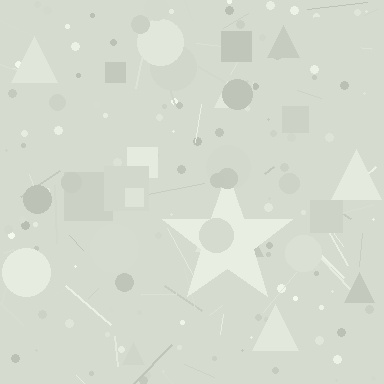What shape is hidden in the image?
A star is hidden in the image.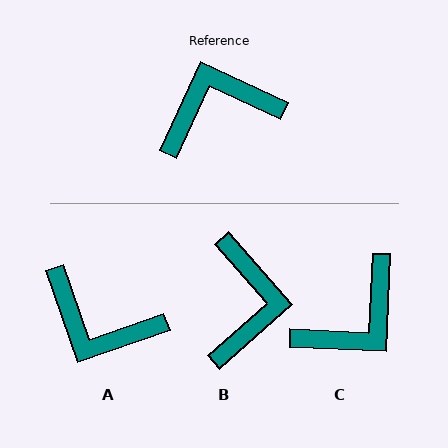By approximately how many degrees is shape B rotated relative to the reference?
Approximately 114 degrees clockwise.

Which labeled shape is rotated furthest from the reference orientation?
C, about 158 degrees away.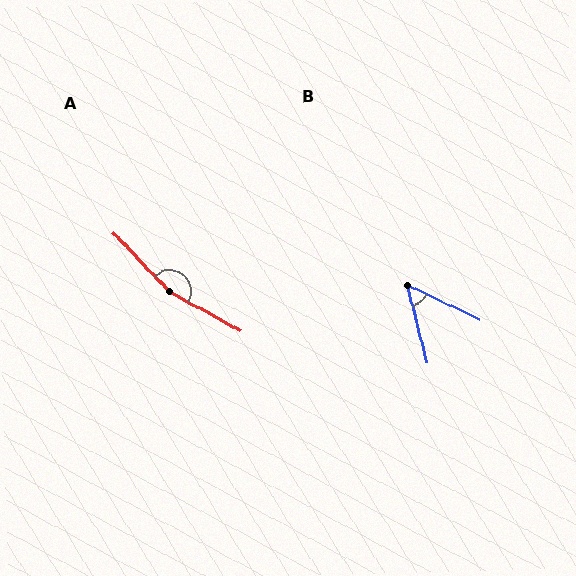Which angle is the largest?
A, at approximately 162 degrees.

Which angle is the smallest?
B, at approximately 50 degrees.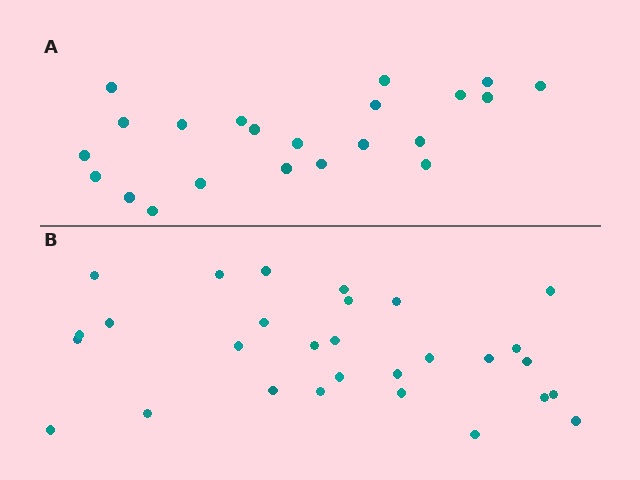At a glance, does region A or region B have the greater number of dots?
Region B (the bottom region) has more dots.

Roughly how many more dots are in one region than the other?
Region B has roughly 8 or so more dots than region A.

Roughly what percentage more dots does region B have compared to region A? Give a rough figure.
About 30% more.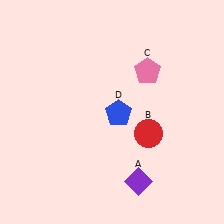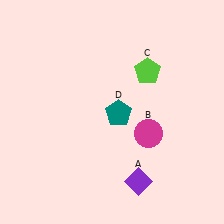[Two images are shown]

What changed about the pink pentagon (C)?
In Image 1, C is pink. In Image 2, it changed to lime.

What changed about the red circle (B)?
In Image 1, B is red. In Image 2, it changed to magenta.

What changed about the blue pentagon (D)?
In Image 1, D is blue. In Image 2, it changed to teal.